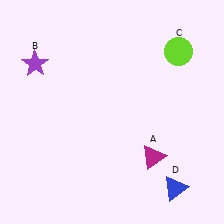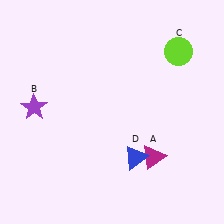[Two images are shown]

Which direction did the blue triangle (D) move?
The blue triangle (D) moved left.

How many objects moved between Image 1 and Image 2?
2 objects moved between the two images.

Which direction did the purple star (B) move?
The purple star (B) moved down.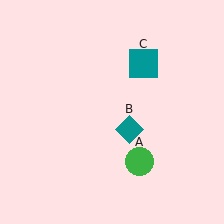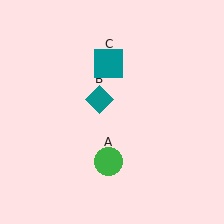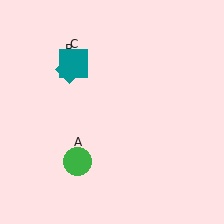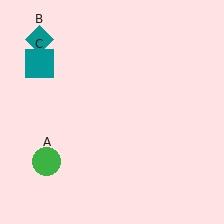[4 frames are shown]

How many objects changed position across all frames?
3 objects changed position: green circle (object A), teal diamond (object B), teal square (object C).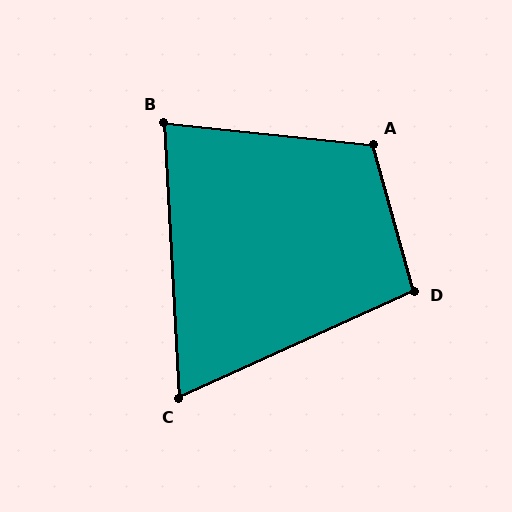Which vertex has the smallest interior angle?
C, at approximately 69 degrees.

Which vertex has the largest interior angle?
A, at approximately 111 degrees.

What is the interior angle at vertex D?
Approximately 99 degrees (obtuse).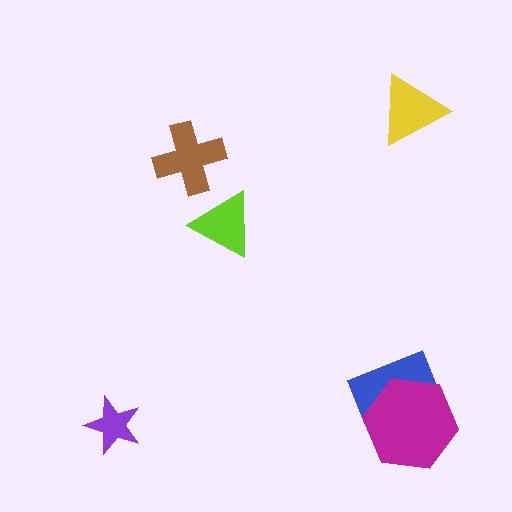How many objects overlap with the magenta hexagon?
1 object overlaps with the magenta hexagon.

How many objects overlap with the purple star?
0 objects overlap with the purple star.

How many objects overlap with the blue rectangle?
1 object overlaps with the blue rectangle.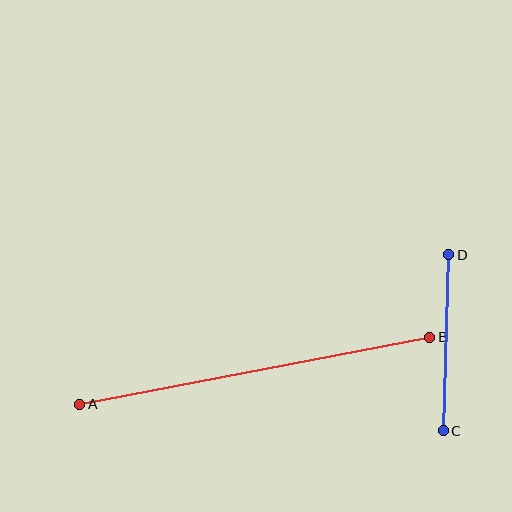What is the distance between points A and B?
The distance is approximately 357 pixels.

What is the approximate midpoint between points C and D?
The midpoint is at approximately (446, 343) pixels.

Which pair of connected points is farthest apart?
Points A and B are farthest apart.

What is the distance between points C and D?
The distance is approximately 177 pixels.